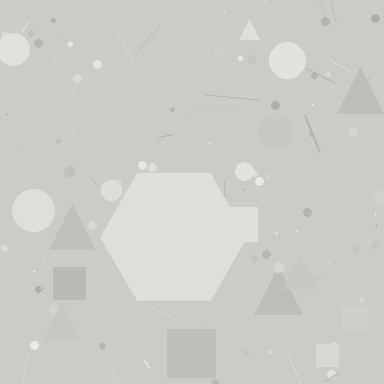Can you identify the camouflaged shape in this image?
The camouflaged shape is a hexagon.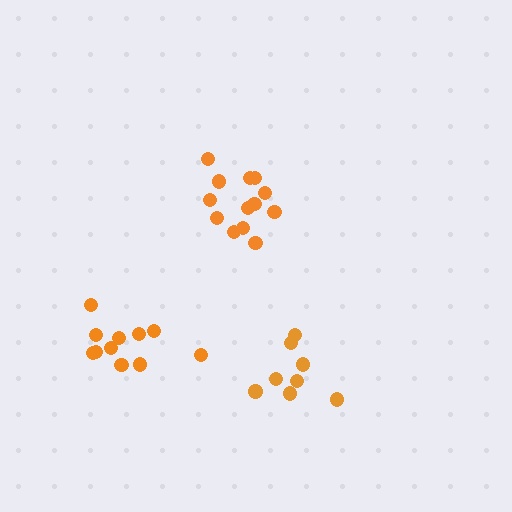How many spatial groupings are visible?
There are 3 spatial groupings.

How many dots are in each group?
Group 1: 8 dots, Group 2: 13 dots, Group 3: 11 dots (32 total).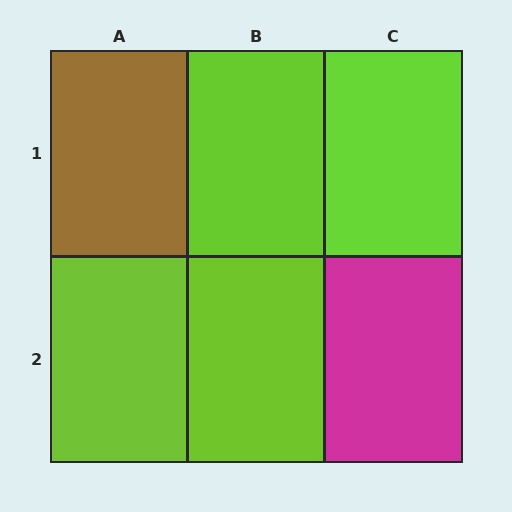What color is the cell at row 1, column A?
Brown.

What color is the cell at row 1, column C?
Lime.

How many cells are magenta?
1 cell is magenta.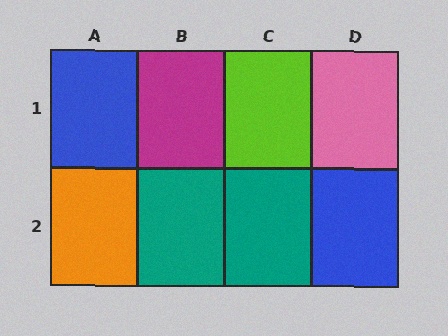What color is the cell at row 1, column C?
Lime.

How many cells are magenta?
1 cell is magenta.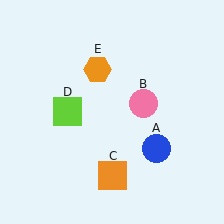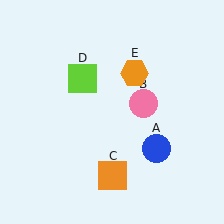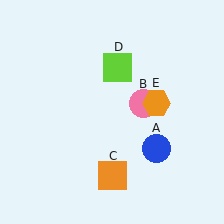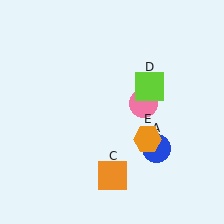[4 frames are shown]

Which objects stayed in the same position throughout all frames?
Blue circle (object A) and pink circle (object B) and orange square (object C) remained stationary.